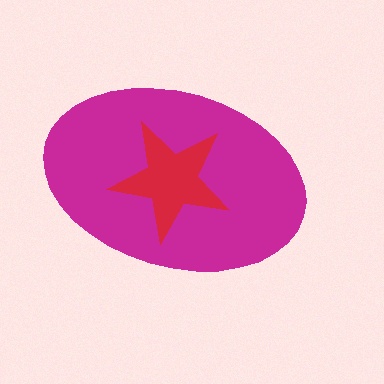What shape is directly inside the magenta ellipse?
The red star.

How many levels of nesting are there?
2.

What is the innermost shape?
The red star.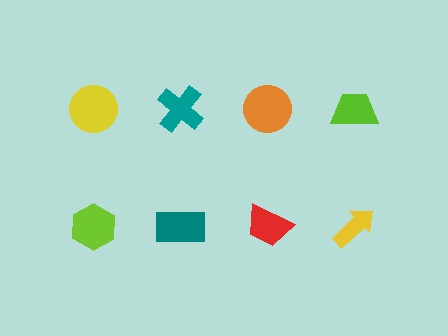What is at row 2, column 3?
A red trapezoid.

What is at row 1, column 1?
A yellow circle.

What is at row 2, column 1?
A lime hexagon.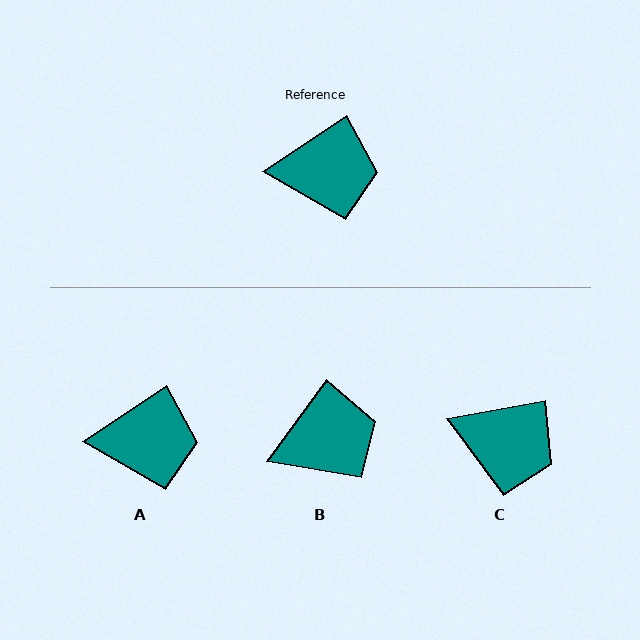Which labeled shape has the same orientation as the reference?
A.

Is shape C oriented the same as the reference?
No, it is off by about 23 degrees.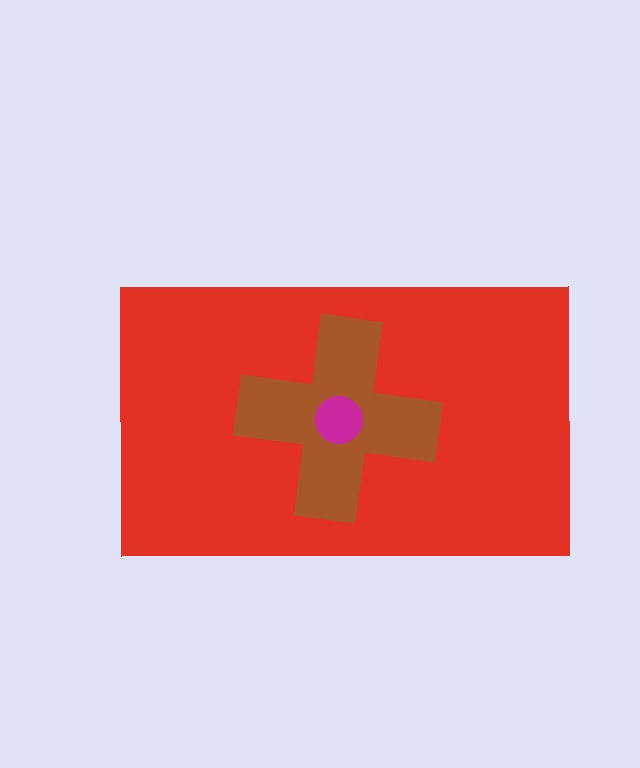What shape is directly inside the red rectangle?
The brown cross.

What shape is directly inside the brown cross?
The magenta circle.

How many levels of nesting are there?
3.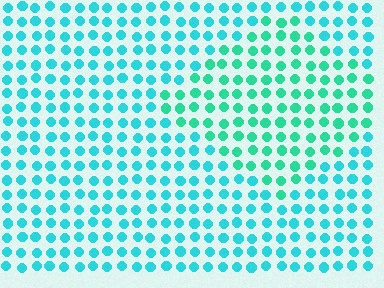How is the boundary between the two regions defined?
The boundary is defined purely by a slight shift in hue (about 24 degrees). Spacing, size, and orientation are identical on both sides.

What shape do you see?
I see a diamond.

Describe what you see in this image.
The image is filled with small cyan elements in a uniform arrangement. A diamond-shaped region is visible where the elements are tinted to a slightly different hue, forming a subtle color boundary.